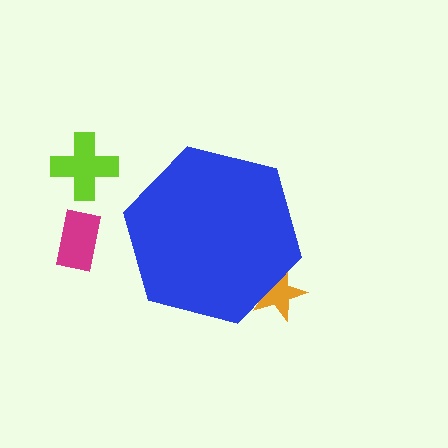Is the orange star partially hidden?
Yes, the orange star is partially hidden behind the blue hexagon.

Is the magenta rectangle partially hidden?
No, the magenta rectangle is fully visible.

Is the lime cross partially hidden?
No, the lime cross is fully visible.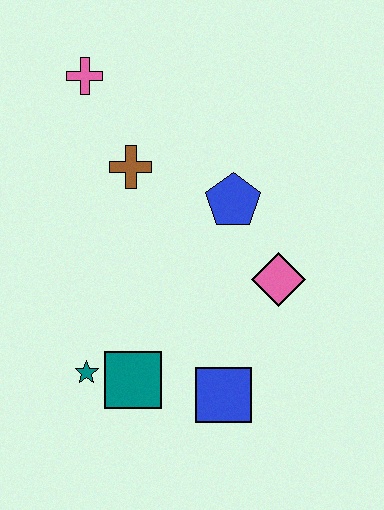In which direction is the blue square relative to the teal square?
The blue square is to the right of the teal square.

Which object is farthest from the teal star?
The pink cross is farthest from the teal star.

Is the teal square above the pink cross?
No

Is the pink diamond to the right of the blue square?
Yes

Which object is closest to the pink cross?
The brown cross is closest to the pink cross.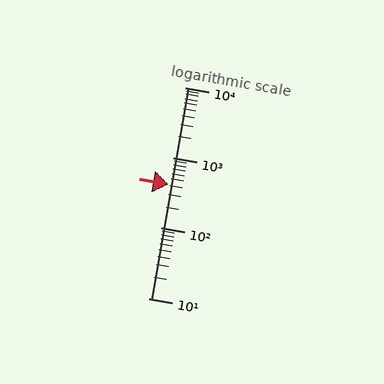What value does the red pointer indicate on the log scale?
The pointer indicates approximately 410.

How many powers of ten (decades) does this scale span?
The scale spans 3 decades, from 10 to 10000.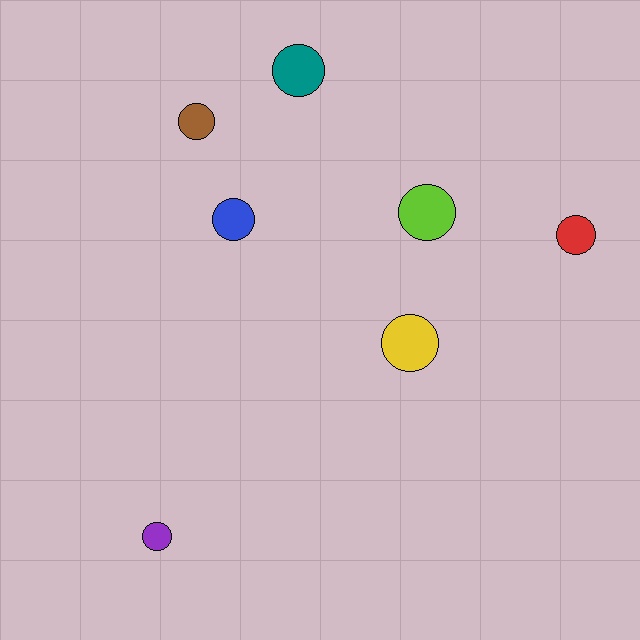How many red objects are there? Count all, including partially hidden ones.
There is 1 red object.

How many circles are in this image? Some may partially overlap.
There are 7 circles.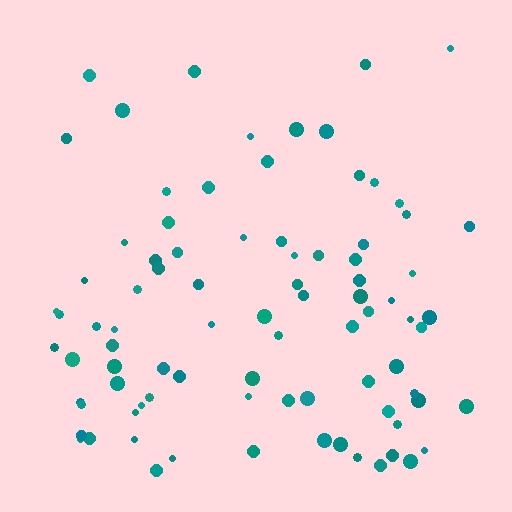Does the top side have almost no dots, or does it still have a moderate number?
Still a moderate number, just noticeably fewer than the bottom.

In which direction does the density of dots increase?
From top to bottom, with the bottom side densest.